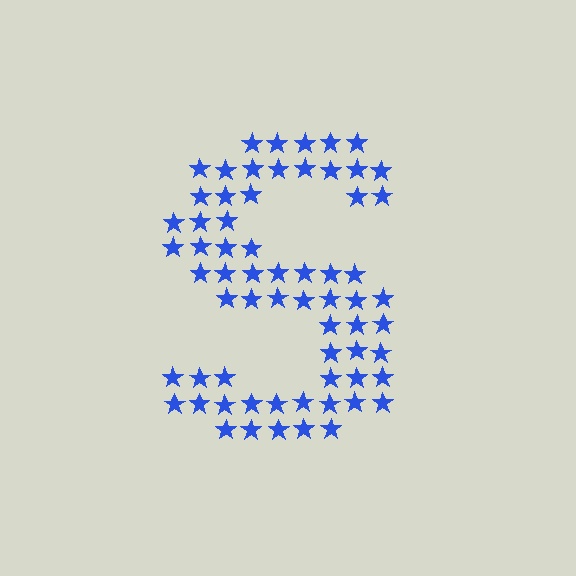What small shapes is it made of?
It is made of small stars.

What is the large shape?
The large shape is the letter S.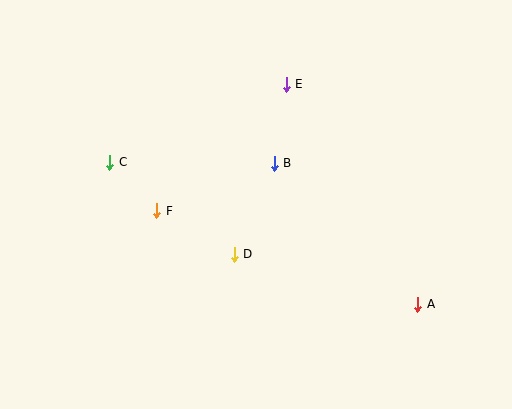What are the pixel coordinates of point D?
Point D is at (234, 254).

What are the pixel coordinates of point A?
Point A is at (418, 304).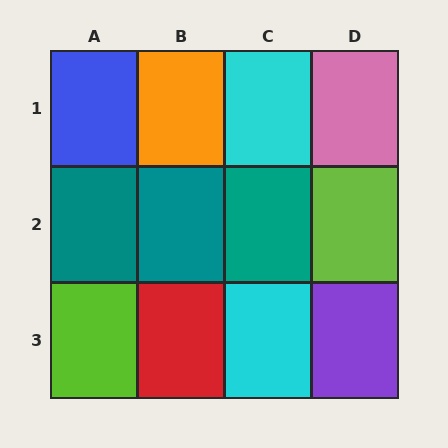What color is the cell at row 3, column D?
Purple.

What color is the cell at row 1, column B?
Orange.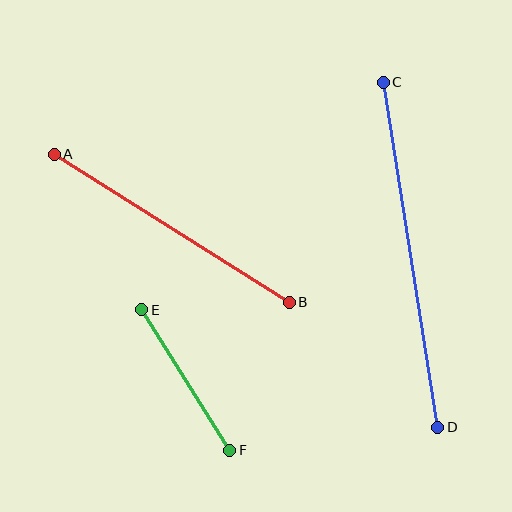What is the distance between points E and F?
The distance is approximately 166 pixels.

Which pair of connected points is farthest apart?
Points C and D are farthest apart.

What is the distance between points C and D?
The distance is approximately 349 pixels.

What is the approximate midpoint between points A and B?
The midpoint is at approximately (172, 228) pixels.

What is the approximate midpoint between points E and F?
The midpoint is at approximately (186, 380) pixels.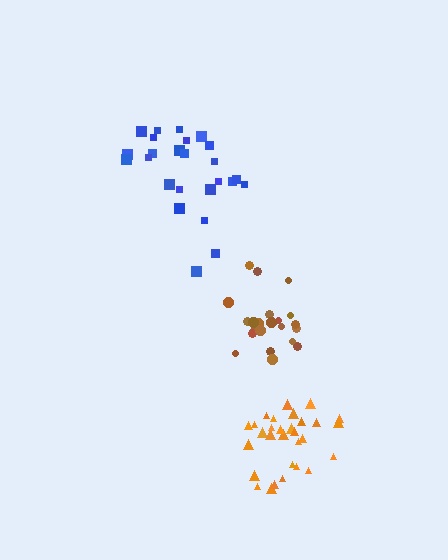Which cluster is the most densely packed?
Brown.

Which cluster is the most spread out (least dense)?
Blue.